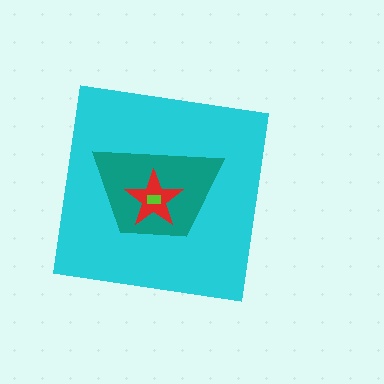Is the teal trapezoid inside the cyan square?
Yes.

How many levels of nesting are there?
4.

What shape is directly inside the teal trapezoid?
The red star.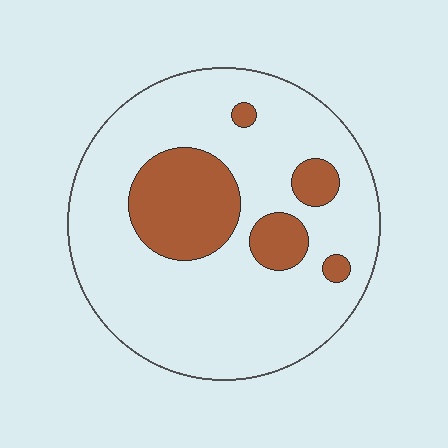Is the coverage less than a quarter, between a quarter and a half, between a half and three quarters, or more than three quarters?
Less than a quarter.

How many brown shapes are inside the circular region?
5.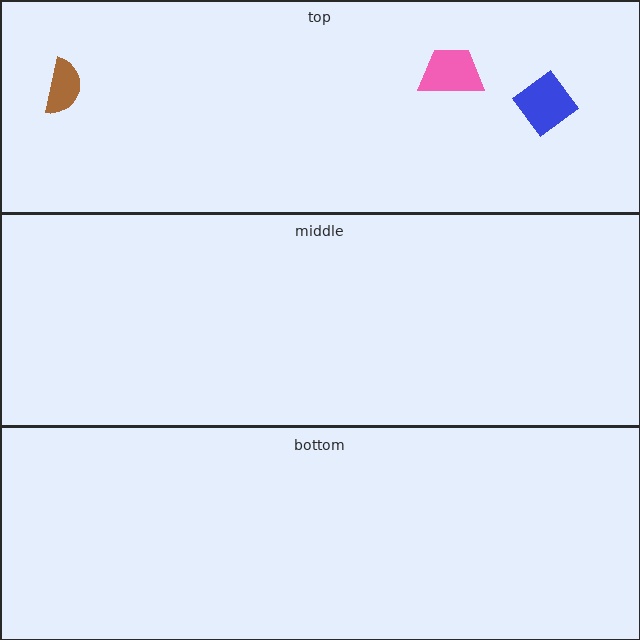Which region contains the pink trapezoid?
The top region.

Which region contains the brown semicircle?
The top region.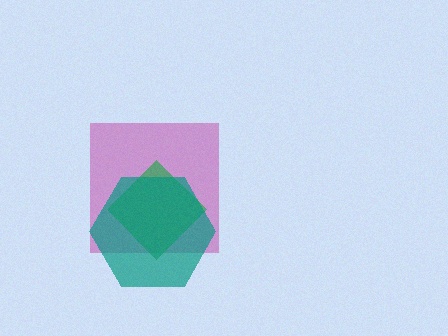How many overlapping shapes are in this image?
There are 3 overlapping shapes in the image.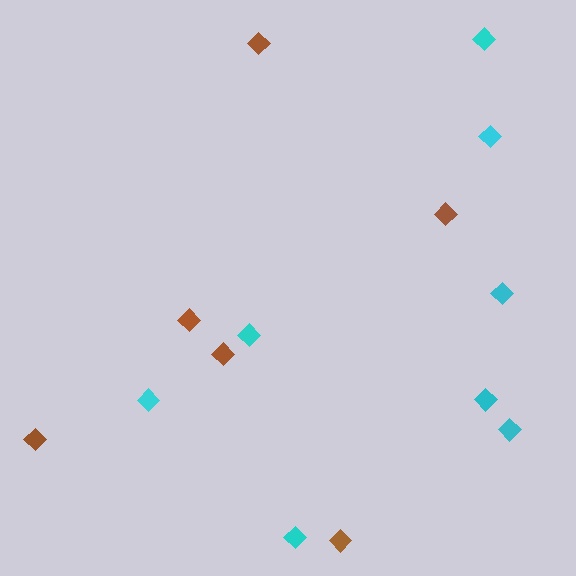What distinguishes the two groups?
There are 2 groups: one group of cyan diamonds (8) and one group of brown diamonds (6).